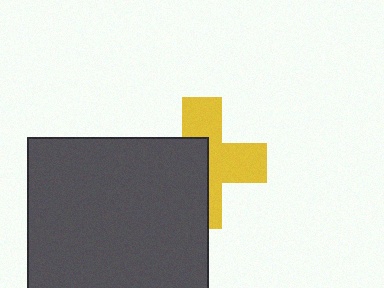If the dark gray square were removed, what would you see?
You would see the complete yellow cross.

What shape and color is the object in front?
The object in front is a dark gray square.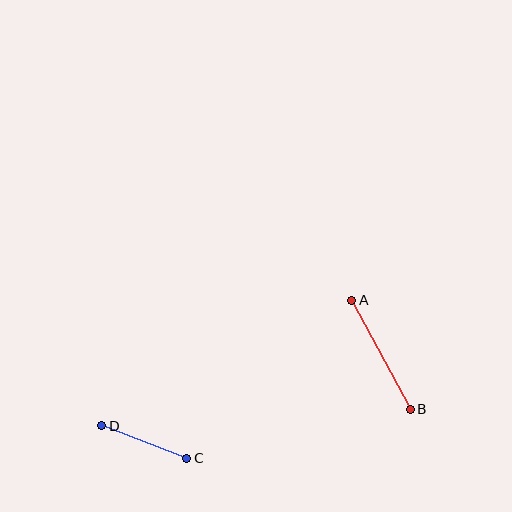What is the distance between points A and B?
The distance is approximately 123 pixels.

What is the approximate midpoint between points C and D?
The midpoint is at approximately (144, 442) pixels.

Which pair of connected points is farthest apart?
Points A and B are farthest apart.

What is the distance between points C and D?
The distance is approximately 91 pixels.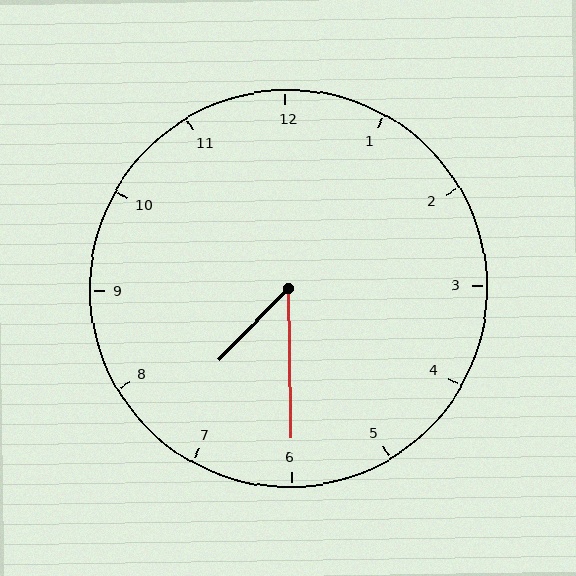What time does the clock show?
7:30.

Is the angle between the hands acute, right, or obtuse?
It is acute.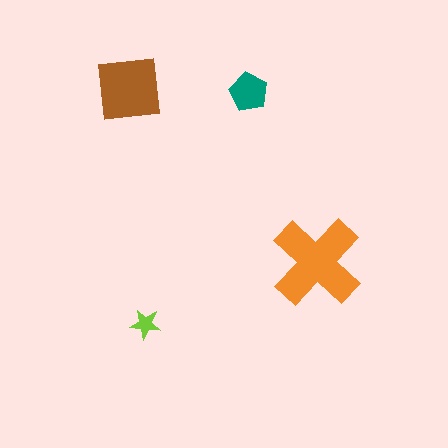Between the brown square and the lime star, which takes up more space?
The brown square.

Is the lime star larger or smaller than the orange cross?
Smaller.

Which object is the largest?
The orange cross.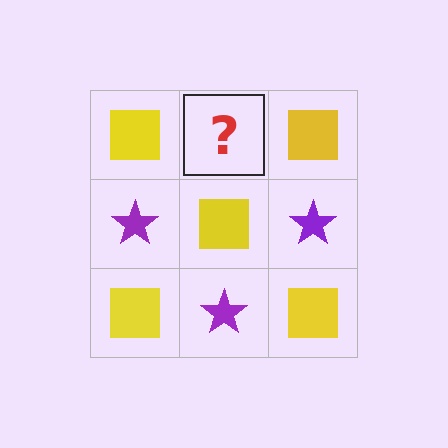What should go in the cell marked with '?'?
The missing cell should contain a purple star.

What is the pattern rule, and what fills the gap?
The rule is that it alternates yellow square and purple star in a checkerboard pattern. The gap should be filled with a purple star.